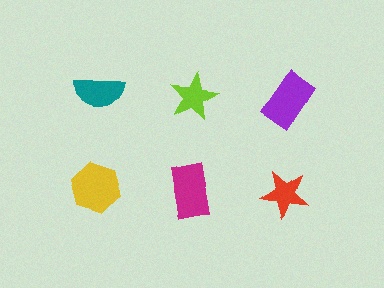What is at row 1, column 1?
A teal semicircle.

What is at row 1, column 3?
A purple rectangle.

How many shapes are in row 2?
3 shapes.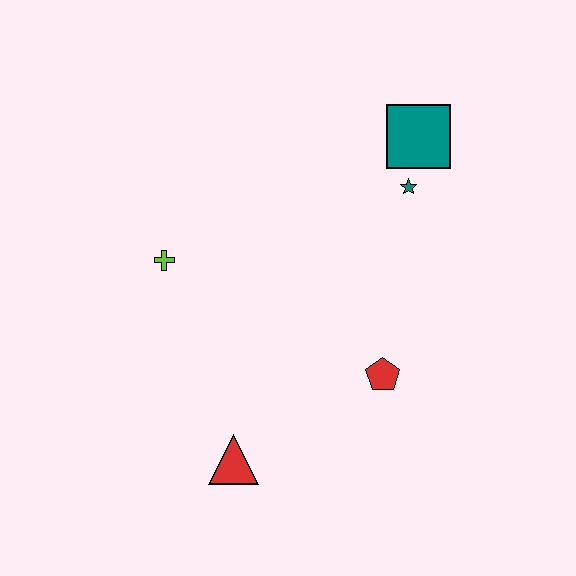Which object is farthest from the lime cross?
The teal square is farthest from the lime cross.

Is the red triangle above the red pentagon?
No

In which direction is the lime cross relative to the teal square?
The lime cross is to the left of the teal square.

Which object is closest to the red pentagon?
The red triangle is closest to the red pentagon.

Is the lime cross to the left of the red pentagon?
Yes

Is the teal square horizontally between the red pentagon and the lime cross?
No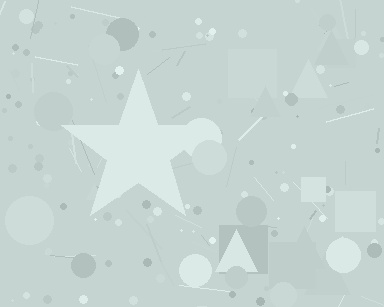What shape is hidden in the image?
A star is hidden in the image.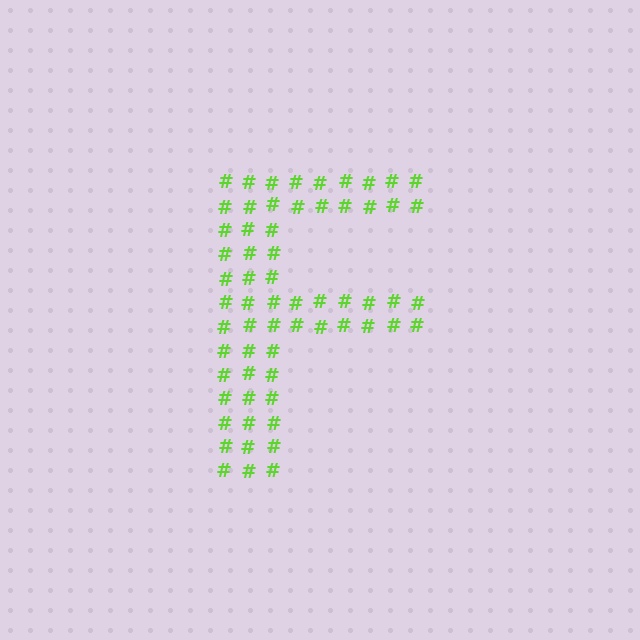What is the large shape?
The large shape is the letter F.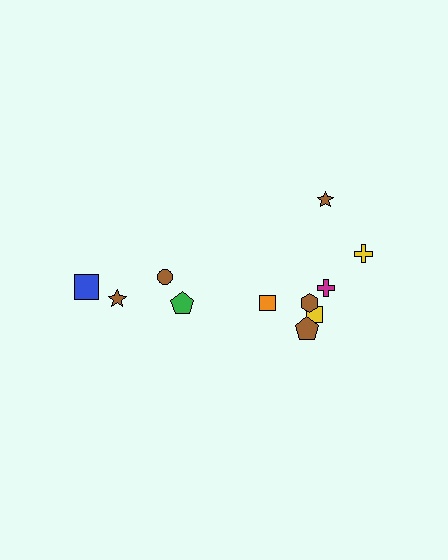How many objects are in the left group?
There are 4 objects.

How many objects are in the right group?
There are 7 objects.